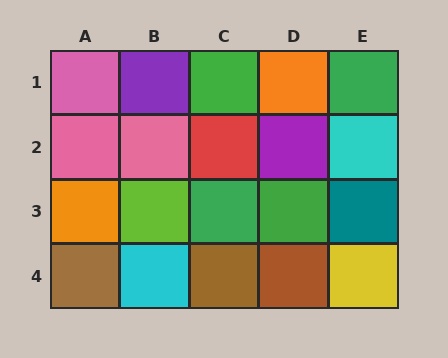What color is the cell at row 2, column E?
Cyan.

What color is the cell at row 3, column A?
Orange.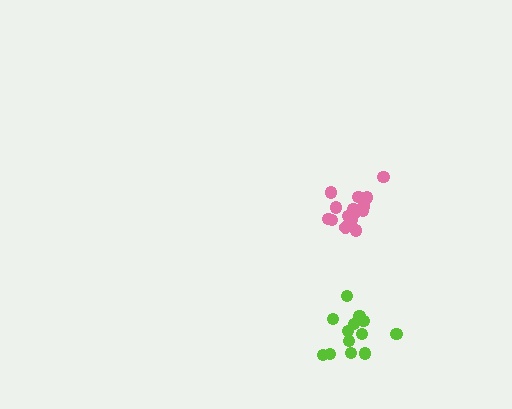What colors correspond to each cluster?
The clusters are colored: lime, pink.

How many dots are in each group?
Group 1: 13 dots, Group 2: 16 dots (29 total).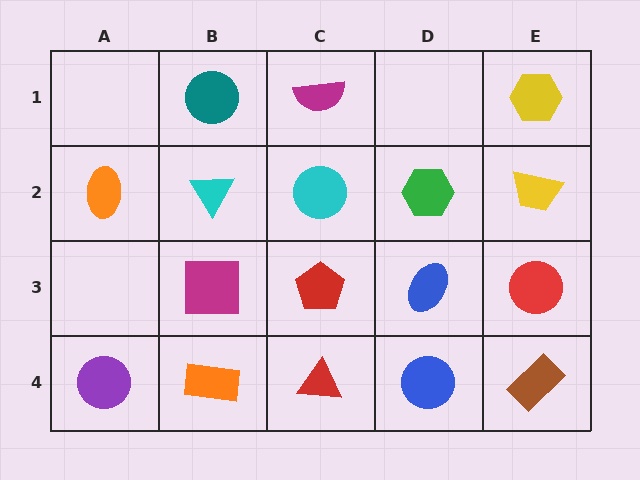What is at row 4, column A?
A purple circle.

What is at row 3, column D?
A blue ellipse.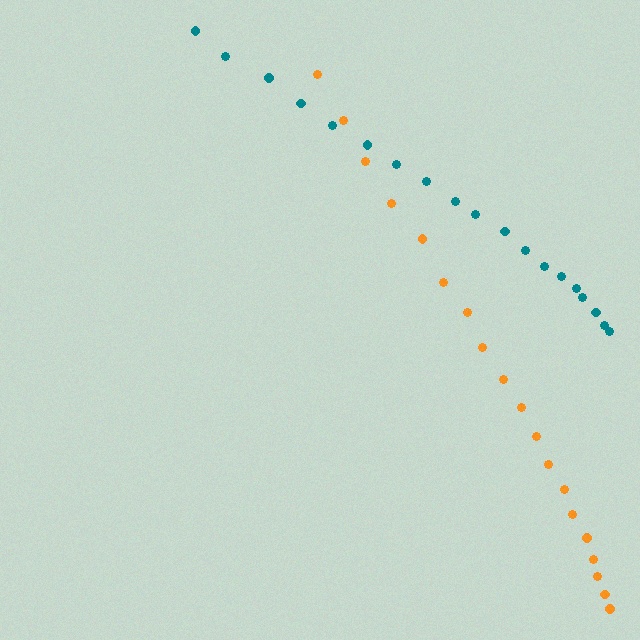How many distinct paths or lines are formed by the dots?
There are 2 distinct paths.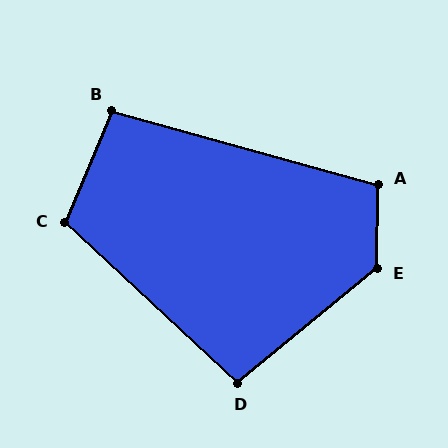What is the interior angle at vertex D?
Approximately 98 degrees (obtuse).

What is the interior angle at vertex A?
Approximately 105 degrees (obtuse).